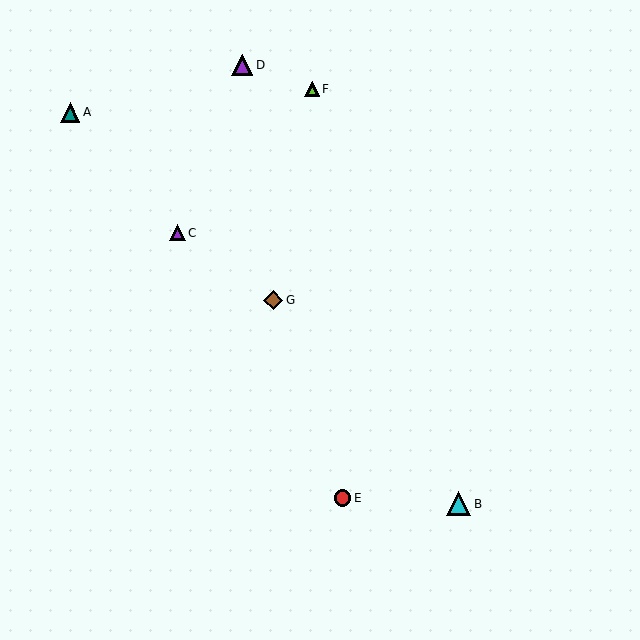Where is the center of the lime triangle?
The center of the lime triangle is at (312, 89).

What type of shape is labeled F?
Shape F is a lime triangle.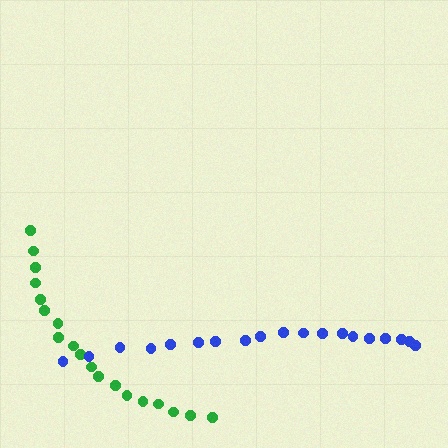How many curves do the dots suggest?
There are 2 distinct paths.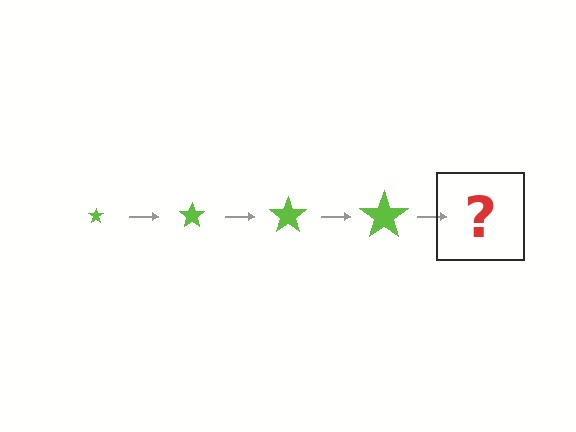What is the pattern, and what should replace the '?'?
The pattern is that the star gets progressively larger each step. The '?' should be a lime star, larger than the previous one.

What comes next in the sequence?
The next element should be a lime star, larger than the previous one.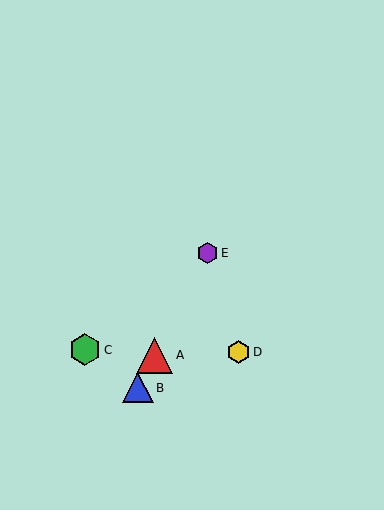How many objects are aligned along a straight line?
3 objects (A, B, E) are aligned along a straight line.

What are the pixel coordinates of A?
Object A is at (155, 355).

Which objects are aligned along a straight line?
Objects A, B, E are aligned along a straight line.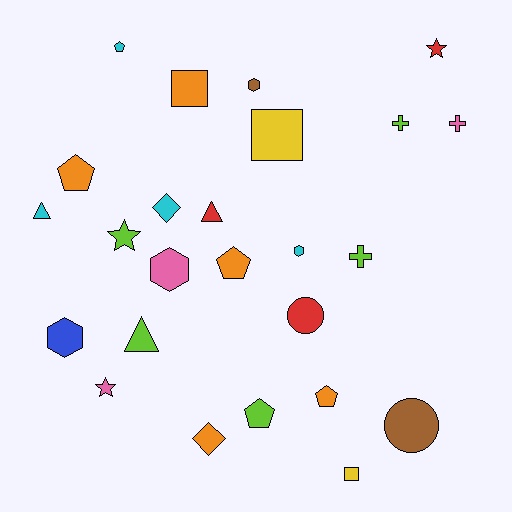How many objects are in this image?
There are 25 objects.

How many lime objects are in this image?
There are 5 lime objects.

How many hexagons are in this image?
There are 4 hexagons.